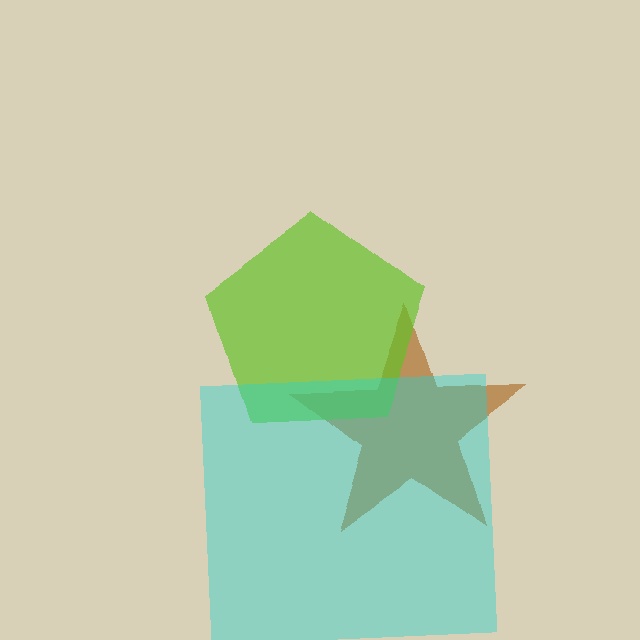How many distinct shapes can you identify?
There are 3 distinct shapes: a brown star, a lime pentagon, a cyan square.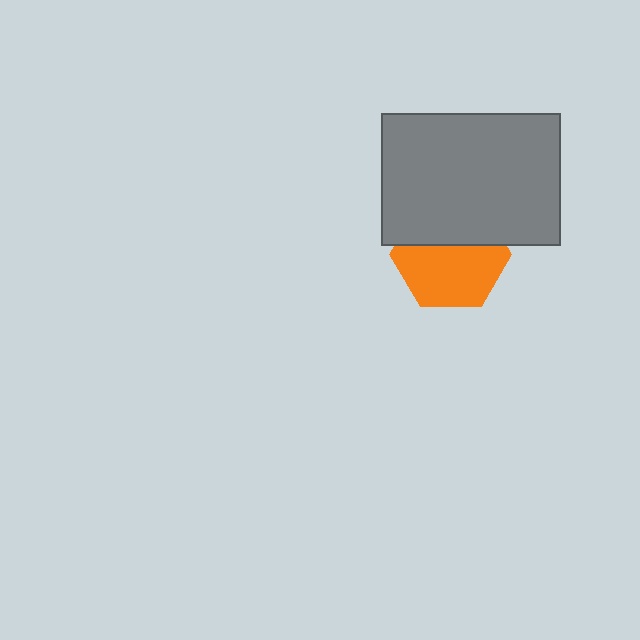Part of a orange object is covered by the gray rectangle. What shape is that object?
It is a hexagon.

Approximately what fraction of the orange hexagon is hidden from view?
Roughly 39% of the orange hexagon is hidden behind the gray rectangle.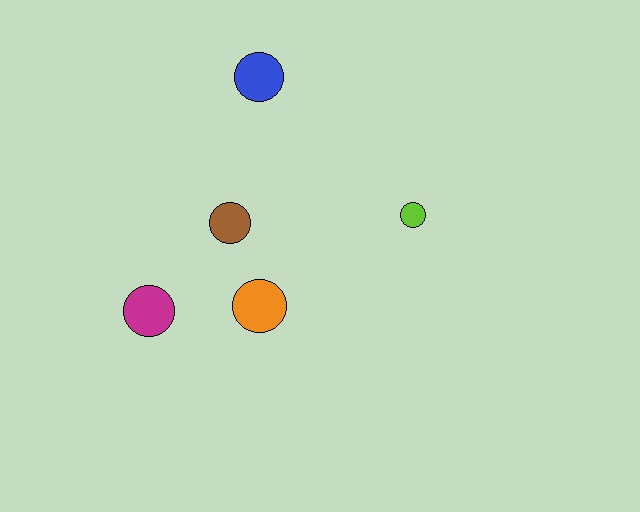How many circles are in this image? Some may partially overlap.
There are 5 circles.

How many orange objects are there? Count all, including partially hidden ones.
There is 1 orange object.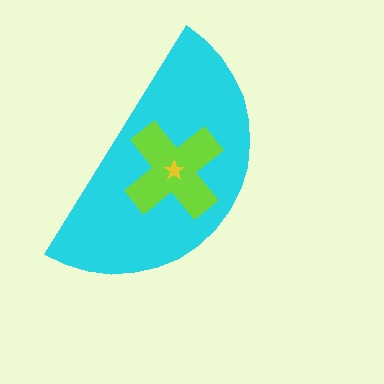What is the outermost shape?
The cyan semicircle.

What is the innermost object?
The yellow star.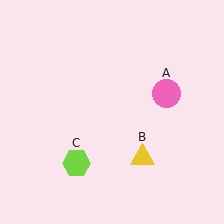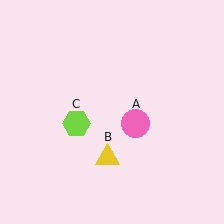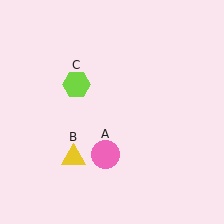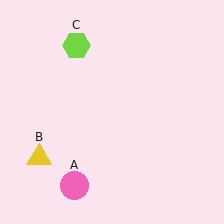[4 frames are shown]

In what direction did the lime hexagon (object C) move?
The lime hexagon (object C) moved up.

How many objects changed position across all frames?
3 objects changed position: pink circle (object A), yellow triangle (object B), lime hexagon (object C).